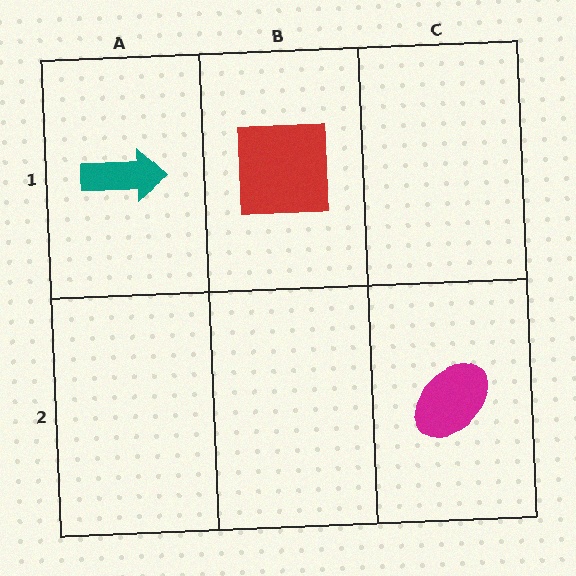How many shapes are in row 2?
1 shape.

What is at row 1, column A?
A teal arrow.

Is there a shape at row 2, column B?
No, that cell is empty.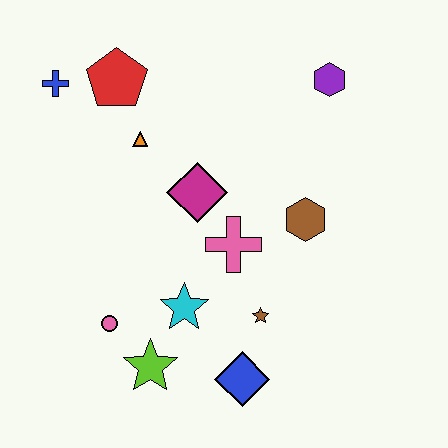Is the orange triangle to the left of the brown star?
Yes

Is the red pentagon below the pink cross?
No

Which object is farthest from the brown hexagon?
The blue cross is farthest from the brown hexagon.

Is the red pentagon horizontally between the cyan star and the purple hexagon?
No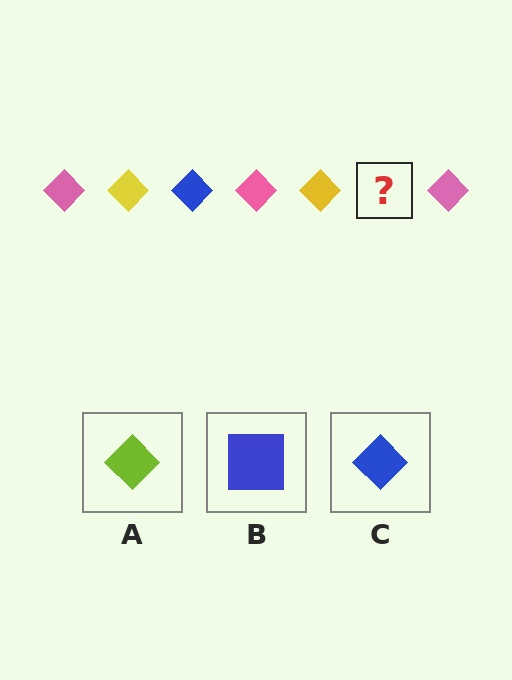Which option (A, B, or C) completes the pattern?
C.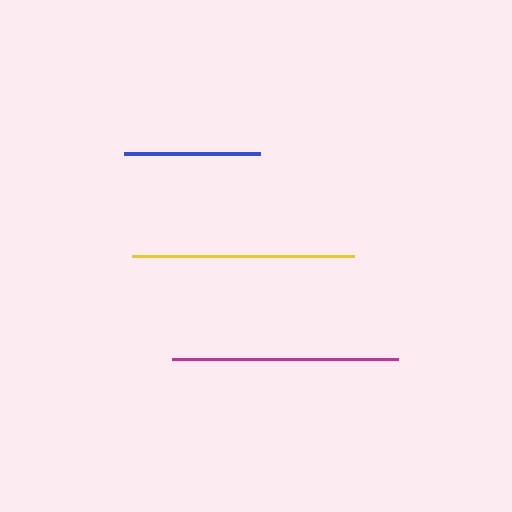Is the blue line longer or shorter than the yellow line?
The yellow line is longer than the blue line.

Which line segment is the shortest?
The blue line is the shortest at approximately 136 pixels.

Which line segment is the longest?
The magenta line is the longest at approximately 226 pixels.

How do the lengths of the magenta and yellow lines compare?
The magenta and yellow lines are approximately the same length.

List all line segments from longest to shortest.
From longest to shortest: magenta, yellow, blue.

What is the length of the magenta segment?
The magenta segment is approximately 226 pixels long.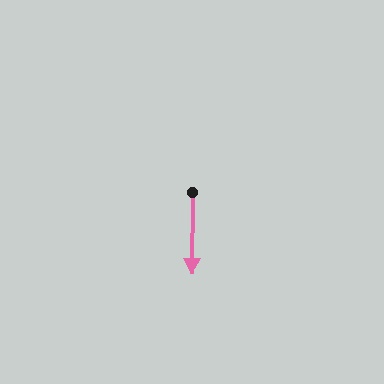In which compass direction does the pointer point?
South.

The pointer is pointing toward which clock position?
Roughly 6 o'clock.